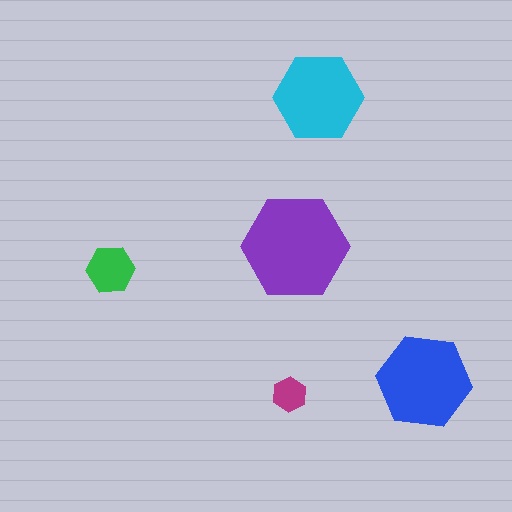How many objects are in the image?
There are 5 objects in the image.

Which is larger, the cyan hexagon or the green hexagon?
The cyan one.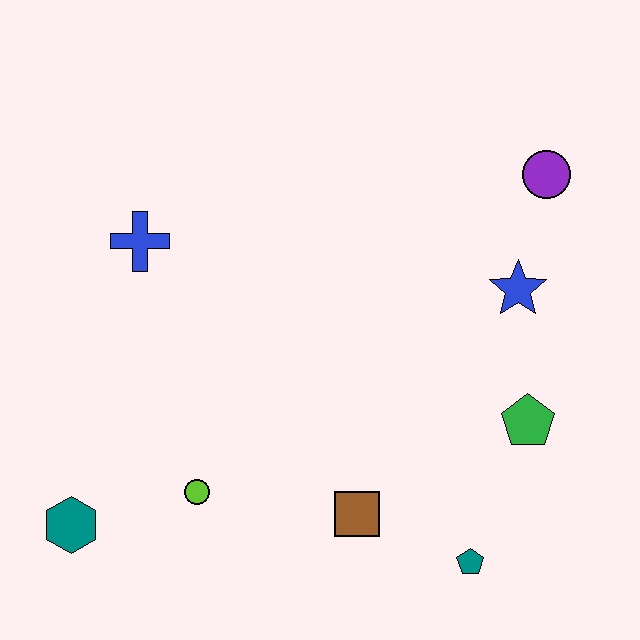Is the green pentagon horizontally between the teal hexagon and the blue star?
No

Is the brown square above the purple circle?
No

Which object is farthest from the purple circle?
The teal hexagon is farthest from the purple circle.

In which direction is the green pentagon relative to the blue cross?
The green pentagon is to the right of the blue cross.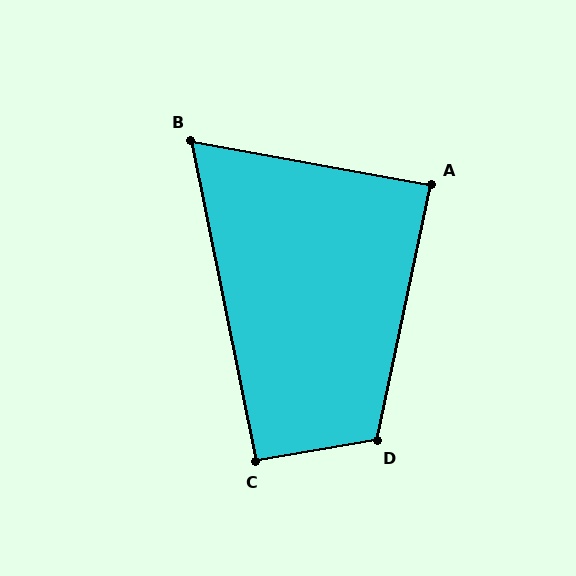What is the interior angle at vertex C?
Approximately 92 degrees (approximately right).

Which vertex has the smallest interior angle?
B, at approximately 68 degrees.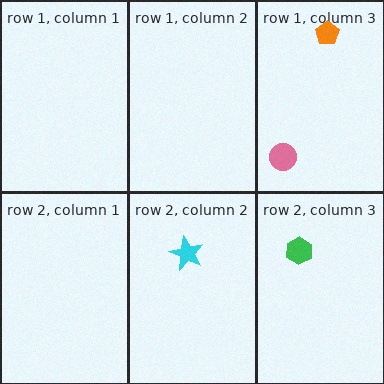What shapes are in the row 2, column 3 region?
The green hexagon.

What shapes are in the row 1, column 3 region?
The pink circle, the orange pentagon.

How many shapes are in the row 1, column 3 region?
2.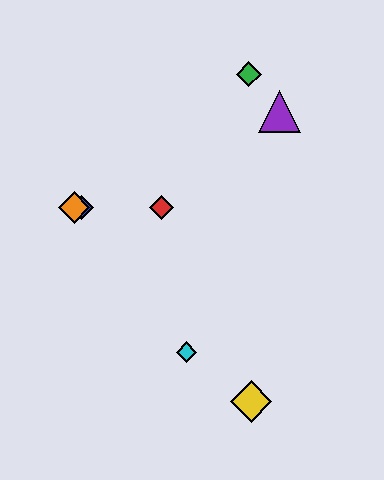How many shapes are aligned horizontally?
3 shapes (the red diamond, the blue diamond, the orange diamond) are aligned horizontally.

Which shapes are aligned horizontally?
The red diamond, the blue diamond, the orange diamond are aligned horizontally.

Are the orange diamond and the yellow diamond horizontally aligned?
No, the orange diamond is at y≈207 and the yellow diamond is at y≈402.